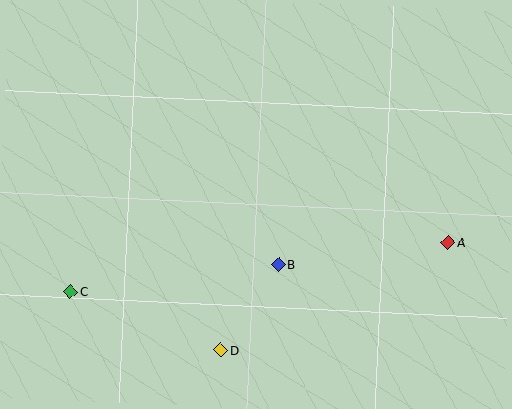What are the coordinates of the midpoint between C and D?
The midpoint between C and D is at (146, 321).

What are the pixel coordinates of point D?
Point D is at (221, 350).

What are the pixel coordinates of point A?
Point A is at (448, 242).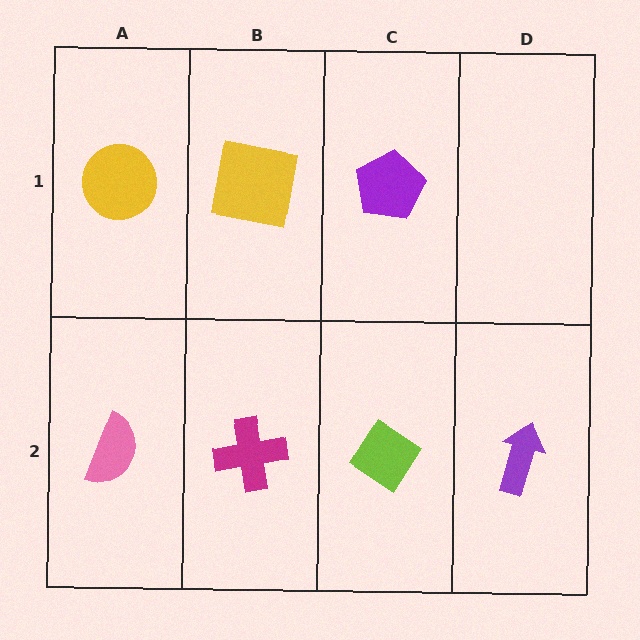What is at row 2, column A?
A pink semicircle.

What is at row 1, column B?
A yellow square.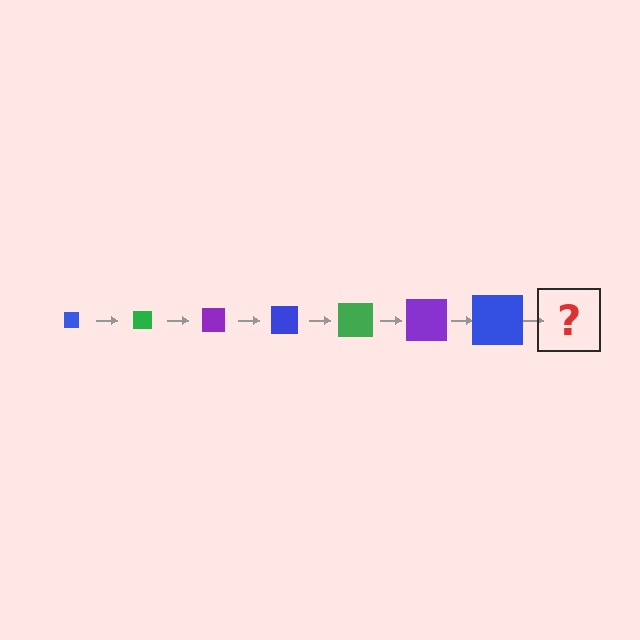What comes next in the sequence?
The next element should be a green square, larger than the previous one.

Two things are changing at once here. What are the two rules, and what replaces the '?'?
The two rules are that the square grows larger each step and the color cycles through blue, green, and purple. The '?' should be a green square, larger than the previous one.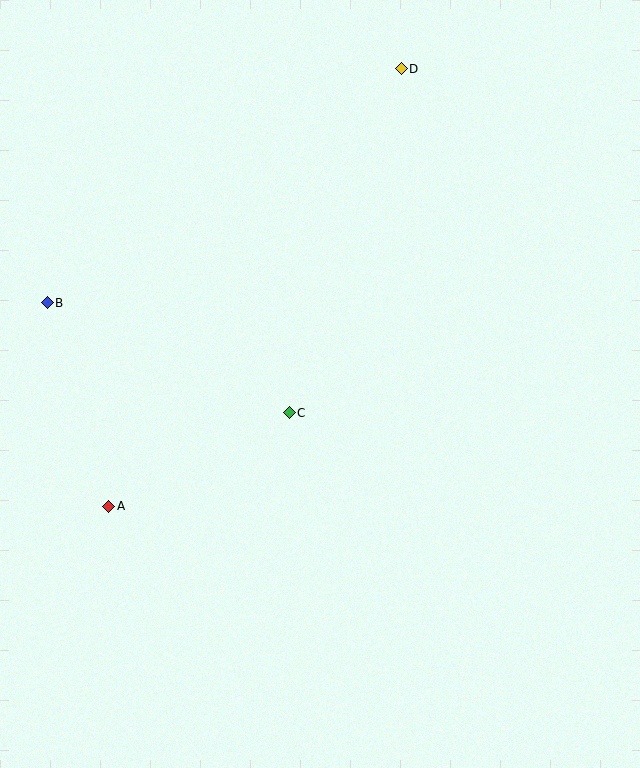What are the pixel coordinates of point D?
Point D is at (401, 69).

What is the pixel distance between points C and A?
The distance between C and A is 203 pixels.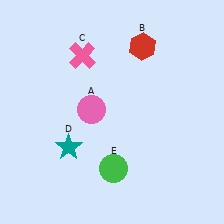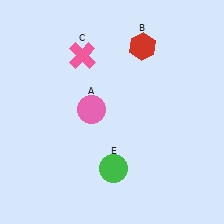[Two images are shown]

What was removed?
The teal star (D) was removed in Image 2.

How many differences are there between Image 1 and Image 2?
There is 1 difference between the two images.